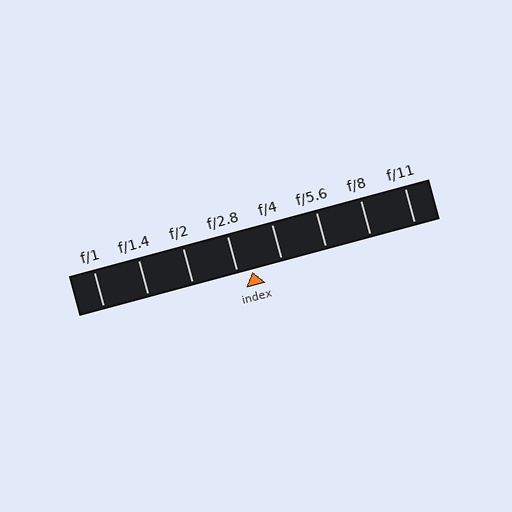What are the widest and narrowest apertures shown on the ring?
The widest aperture shown is f/1 and the narrowest is f/11.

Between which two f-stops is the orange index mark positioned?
The index mark is between f/2.8 and f/4.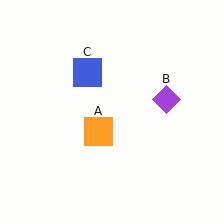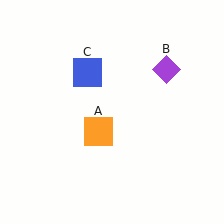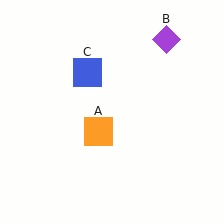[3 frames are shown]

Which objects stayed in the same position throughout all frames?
Orange square (object A) and blue square (object C) remained stationary.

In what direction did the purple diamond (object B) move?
The purple diamond (object B) moved up.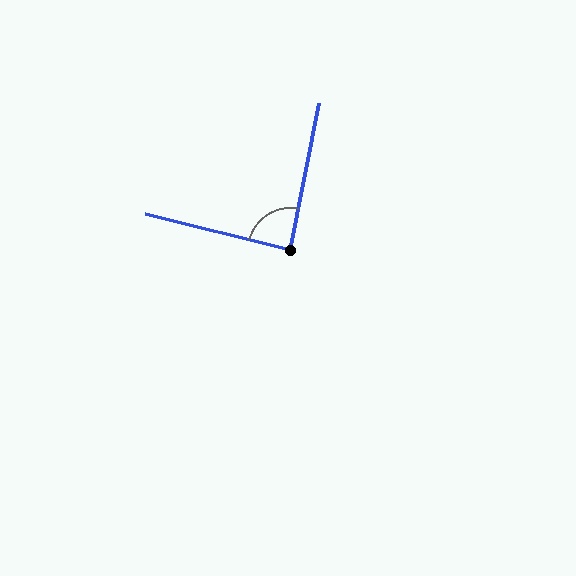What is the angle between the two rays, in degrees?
Approximately 87 degrees.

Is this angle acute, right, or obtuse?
It is approximately a right angle.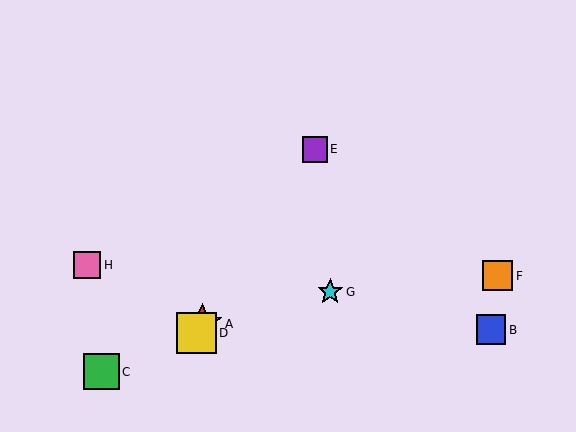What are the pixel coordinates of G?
Object G is at (330, 292).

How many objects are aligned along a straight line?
3 objects (A, D, E) are aligned along a straight line.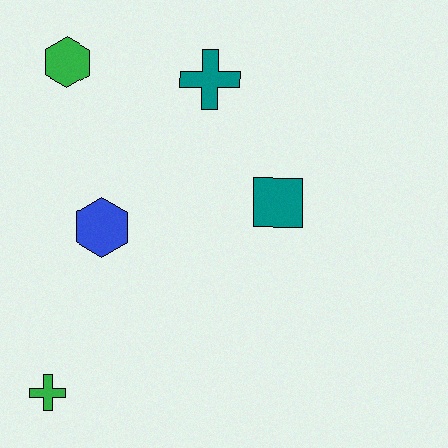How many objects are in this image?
There are 5 objects.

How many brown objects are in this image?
There are no brown objects.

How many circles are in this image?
There are no circles.